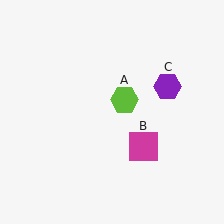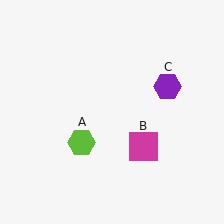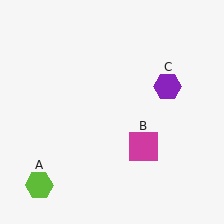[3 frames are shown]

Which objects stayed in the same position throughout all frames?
Magenta square (object B) and purple hexagon (object C) remained stationary.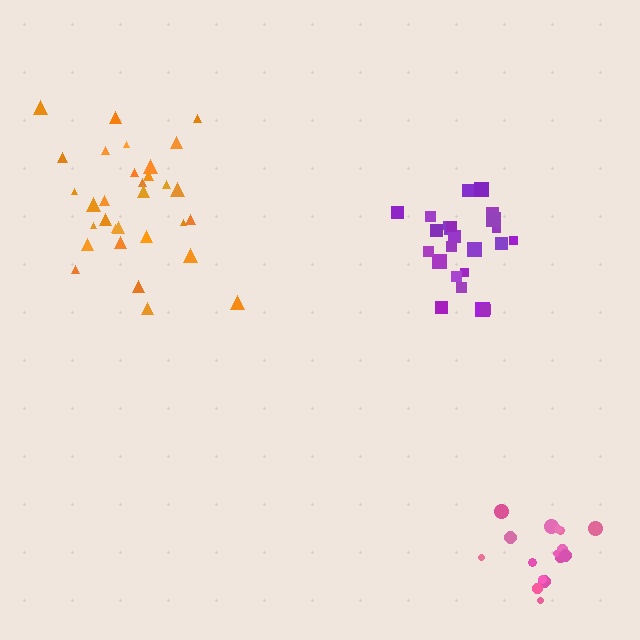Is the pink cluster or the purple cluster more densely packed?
Pink.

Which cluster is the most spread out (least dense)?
Orange.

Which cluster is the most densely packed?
Pink.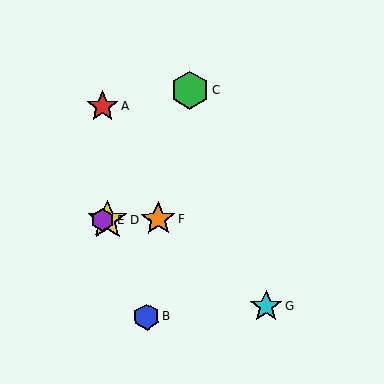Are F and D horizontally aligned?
Yes, both are at y≈219.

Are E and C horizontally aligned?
No, E is at y≈220 and C is at y≈90.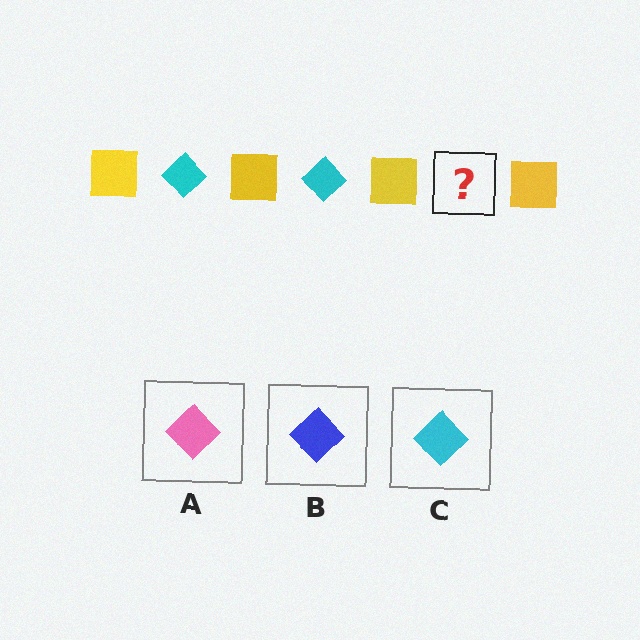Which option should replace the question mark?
Option C.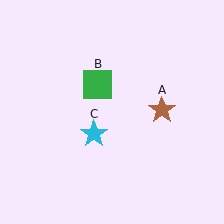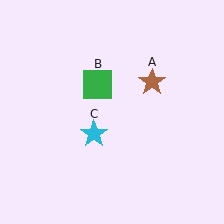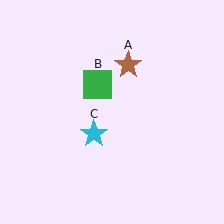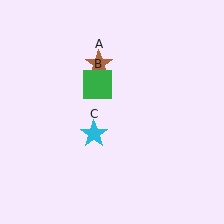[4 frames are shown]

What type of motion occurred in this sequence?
The brown star (object A) rotated counterclockwise around the center of the scene.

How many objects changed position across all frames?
1 object changed position: brown star (object A).